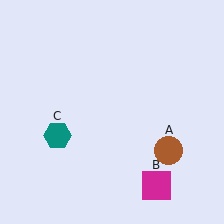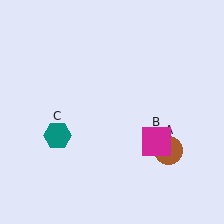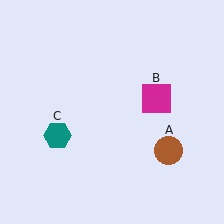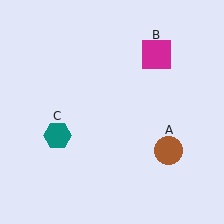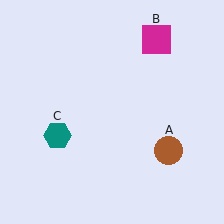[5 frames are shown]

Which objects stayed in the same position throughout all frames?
Brown circle (object A) and teal hexagon (object C) remained stationary.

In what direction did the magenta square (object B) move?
The magenta square (object B) moved up.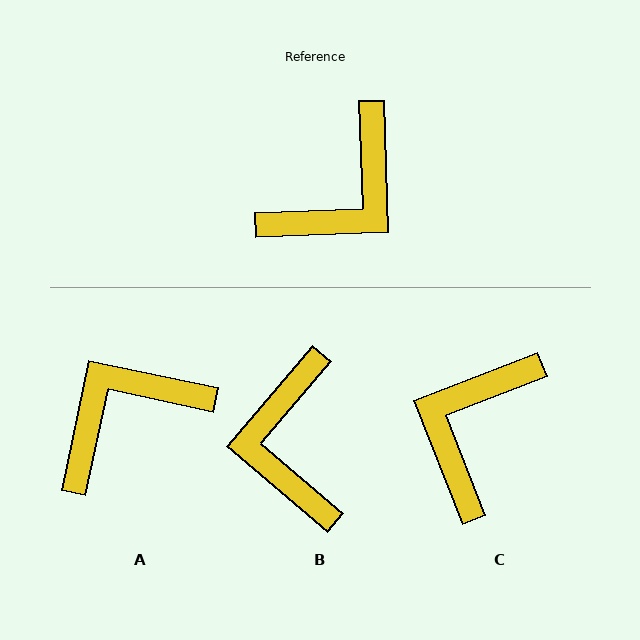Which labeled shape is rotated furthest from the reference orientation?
A, about 166 degrees away.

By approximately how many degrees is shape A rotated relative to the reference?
Approximately 166 degrees counter-clockwise.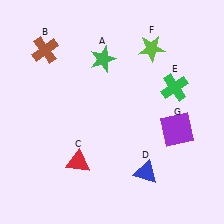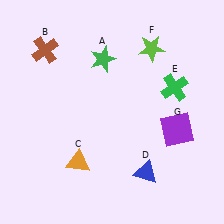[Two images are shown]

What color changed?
The triangle (C) changed from red in Image 1 to orange in Image 2.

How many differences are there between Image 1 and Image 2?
There is 1 difference between the two images.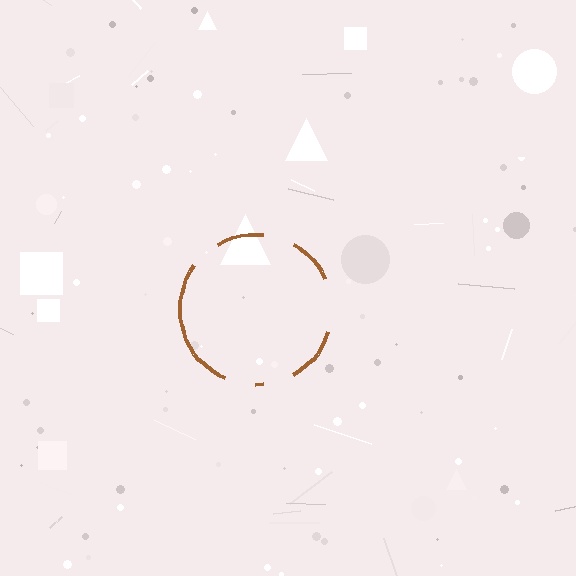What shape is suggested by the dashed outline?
The dashed outline suggests a circle.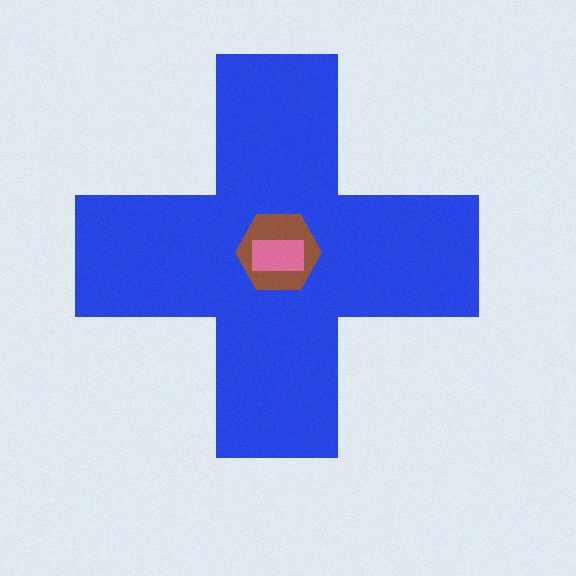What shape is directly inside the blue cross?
The brown hexagon.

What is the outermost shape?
The blue cross.